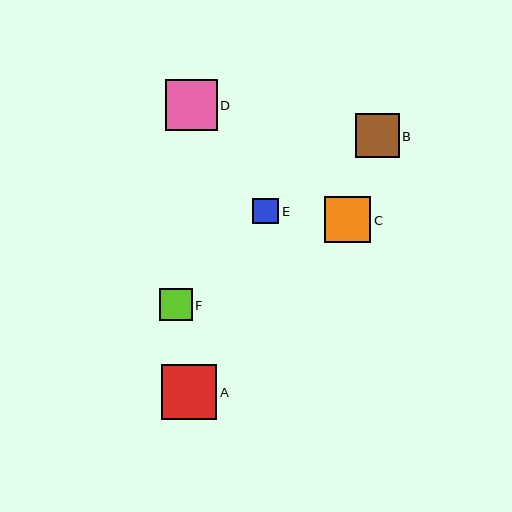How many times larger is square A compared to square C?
Square A is approximately 1.2 times the size of square C.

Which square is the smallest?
Square E is the smallest with a size of approximately 26 pixels.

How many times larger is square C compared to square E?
Square C is approximately 1.8 times the size of square E.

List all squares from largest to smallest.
From largest to smallest: A, D, C, B, F, E.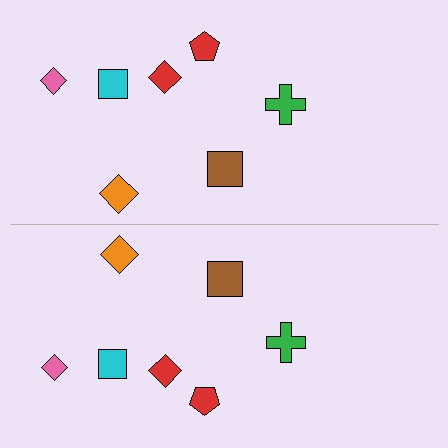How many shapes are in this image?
There are 14 shapes in this image.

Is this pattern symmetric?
Yes, this pattern has bilateral (reflection) symmetry.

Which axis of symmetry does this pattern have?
The pattern has a horizontal axis of symmetry running through the center of the image.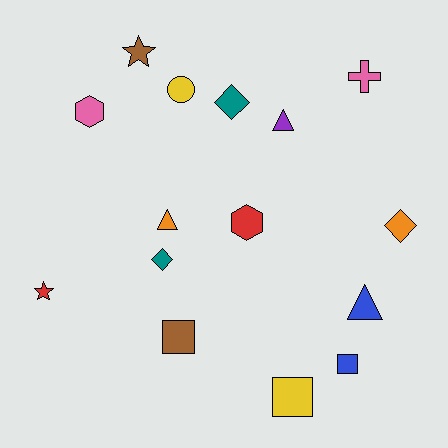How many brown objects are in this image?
There are 2 brown objects.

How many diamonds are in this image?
There are 3 diamonds.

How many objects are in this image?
There are 15 objects.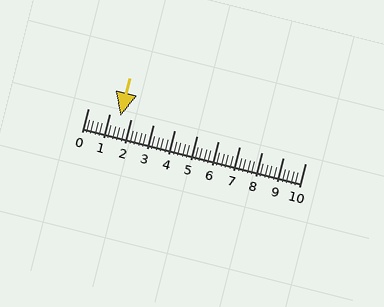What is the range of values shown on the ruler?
The ruler shows values from 0 to 10.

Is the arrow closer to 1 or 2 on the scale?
The arrow is closer to 2.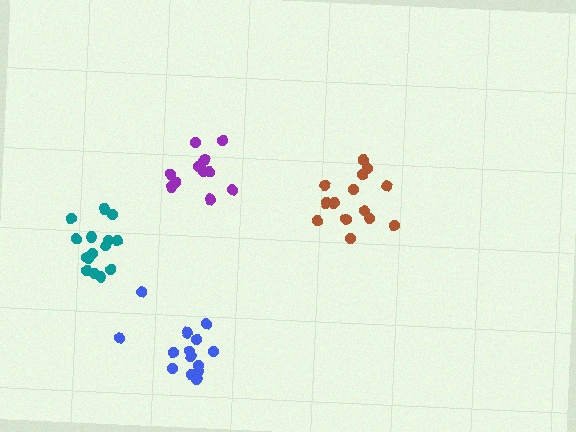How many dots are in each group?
Group 1: 14 dots, Group 2: 14 dots, Group 3: 11 dots, Group 4: 15 dots (54 total).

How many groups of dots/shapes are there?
There are 4 groups.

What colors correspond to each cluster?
The clusters are colored: blue, brown, purple, teal.